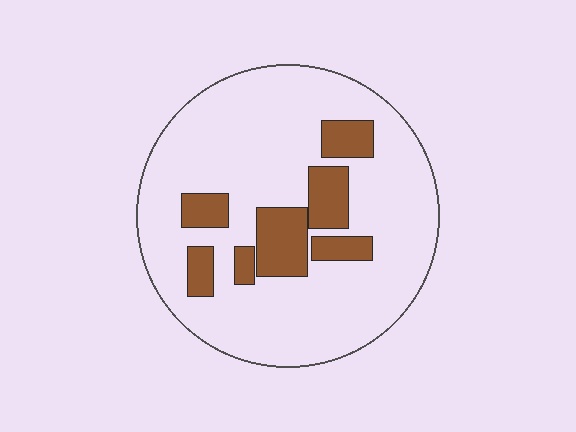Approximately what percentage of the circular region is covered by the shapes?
Approximately 20%.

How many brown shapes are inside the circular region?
7.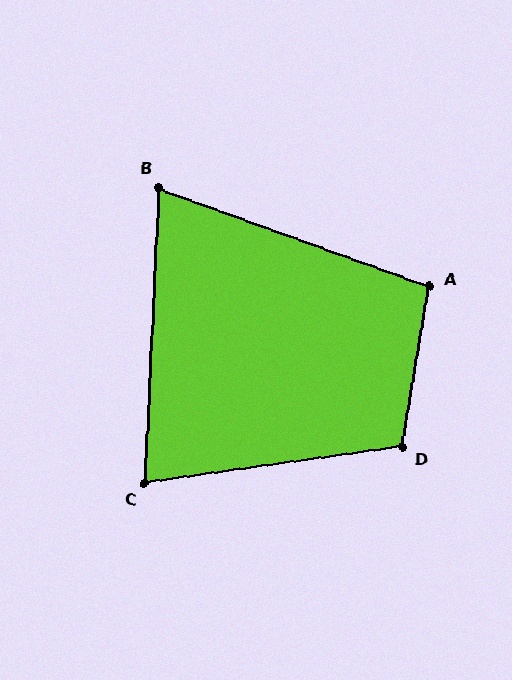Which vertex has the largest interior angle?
D, at approximately 107 degrees.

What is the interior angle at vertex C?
Approximately 79 degrees (acute).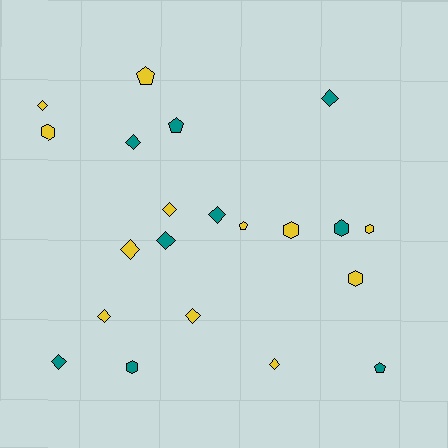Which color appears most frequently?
Yellow, with 12 objects.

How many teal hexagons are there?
There are 2 teal hexagons.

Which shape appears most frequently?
Diamond, with 11 objects.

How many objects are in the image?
There are 21 objects.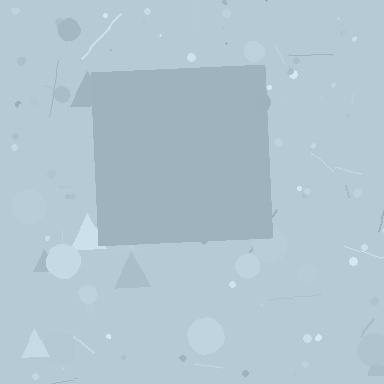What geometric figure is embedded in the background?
A square is embedded in the background.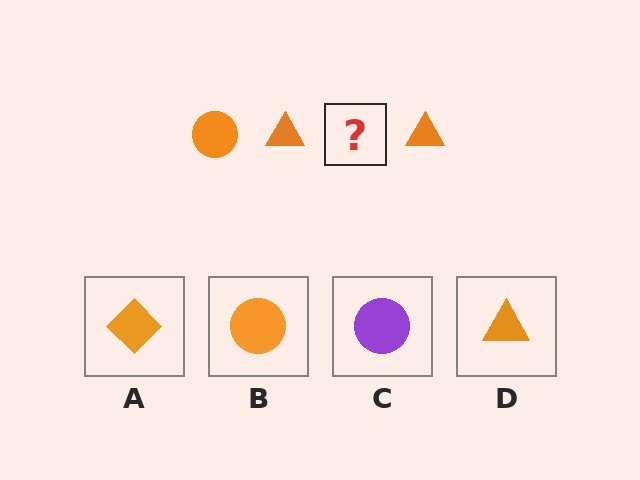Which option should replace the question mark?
Option B.